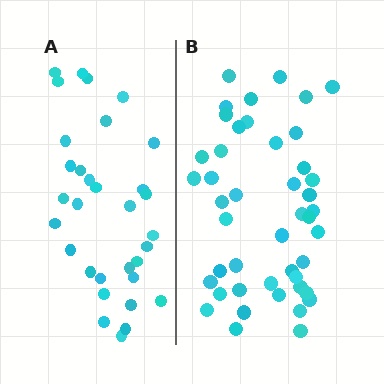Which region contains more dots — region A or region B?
Region B (the right region) has more dots.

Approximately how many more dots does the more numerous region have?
Region B has approximately 15 more dots than region A.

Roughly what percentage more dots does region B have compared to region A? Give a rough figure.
About 40% more.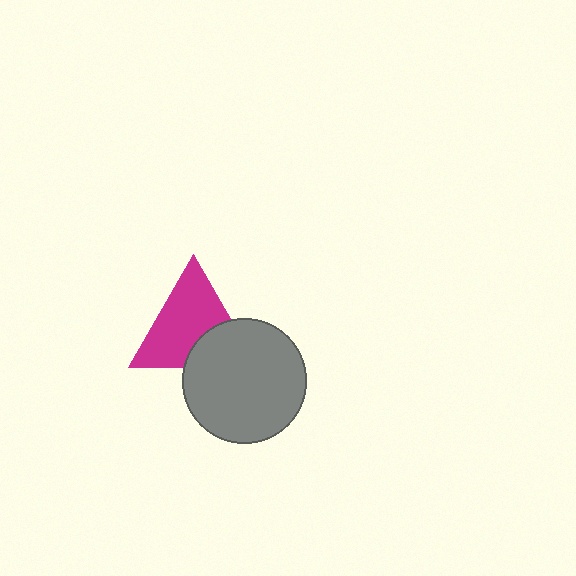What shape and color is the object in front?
The object in front is a gray circle.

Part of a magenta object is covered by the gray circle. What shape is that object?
It is a triangle.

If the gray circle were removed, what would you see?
You would see the complete magenta triangle.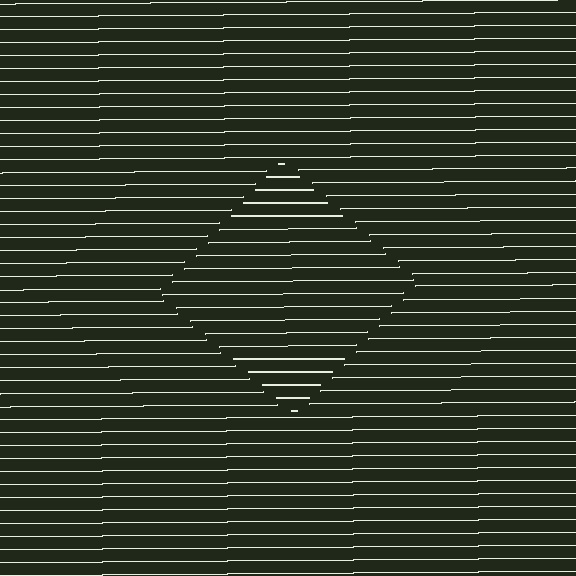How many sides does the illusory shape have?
4 sides — the line-ends trace a square.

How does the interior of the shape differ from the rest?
The interior of the shape contains the same grating, shifted by half a period — the contour is defined by the phase discontinuity where line-ends from the inner and outer gratings abut.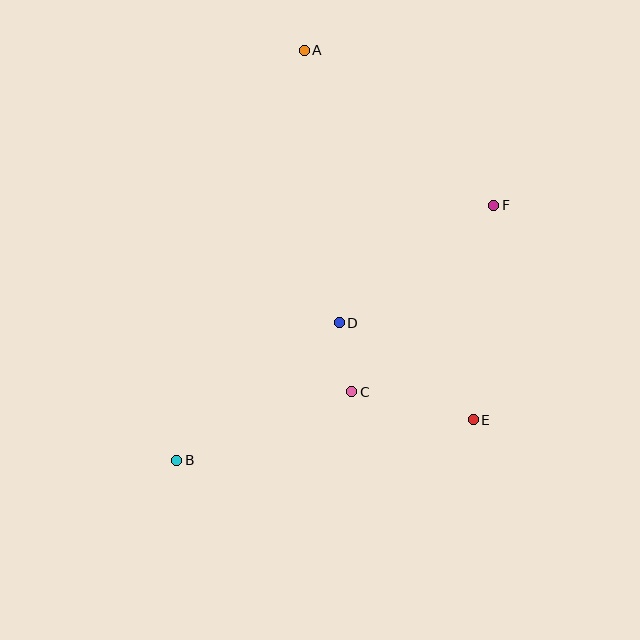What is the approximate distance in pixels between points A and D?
The distance between A and D is approximately 275 pixels.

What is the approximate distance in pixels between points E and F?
The distance between E and F is approximately 216 pixels.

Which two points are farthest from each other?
Points A and B are farthest from each other.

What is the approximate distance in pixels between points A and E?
The distance between A and E is approximately 407 pixels.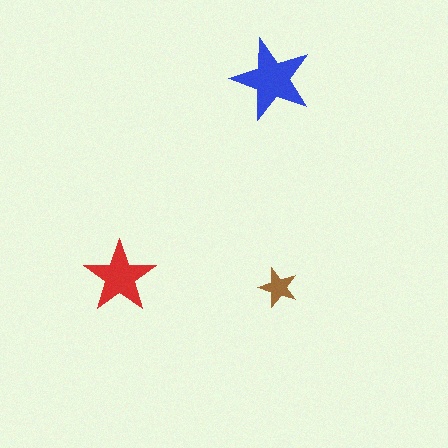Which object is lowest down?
The brown star is bottommost.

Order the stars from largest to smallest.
the blue one, the red one, the brown one.